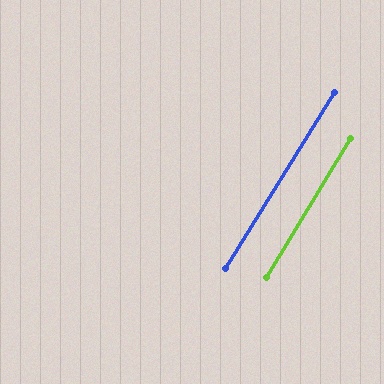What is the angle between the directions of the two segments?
Approximately 0 degrees.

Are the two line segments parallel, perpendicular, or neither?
Parallel — their directions differ by only 0.3°.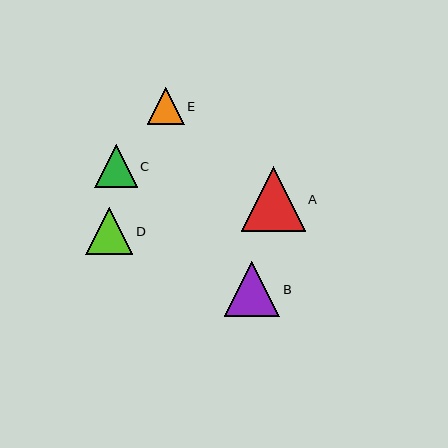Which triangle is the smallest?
Triangle E is the smallest with a size of approximately 37 pixels.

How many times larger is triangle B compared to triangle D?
Triangle B is approximately 1.2 times the size of triangle D.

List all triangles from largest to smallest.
From largest to smallest: A, B, D, C, E.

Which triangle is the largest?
Triangle A is the largest with a size of approximately 64 pixels.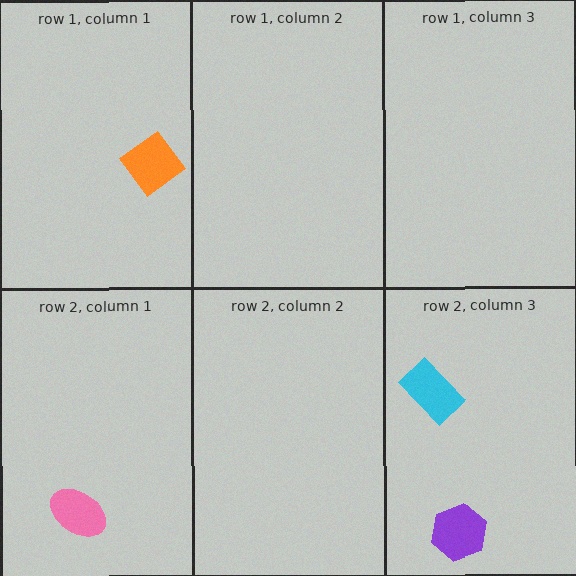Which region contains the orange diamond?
The row 1, column 1 region.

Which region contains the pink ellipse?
The row 2, column 1 region.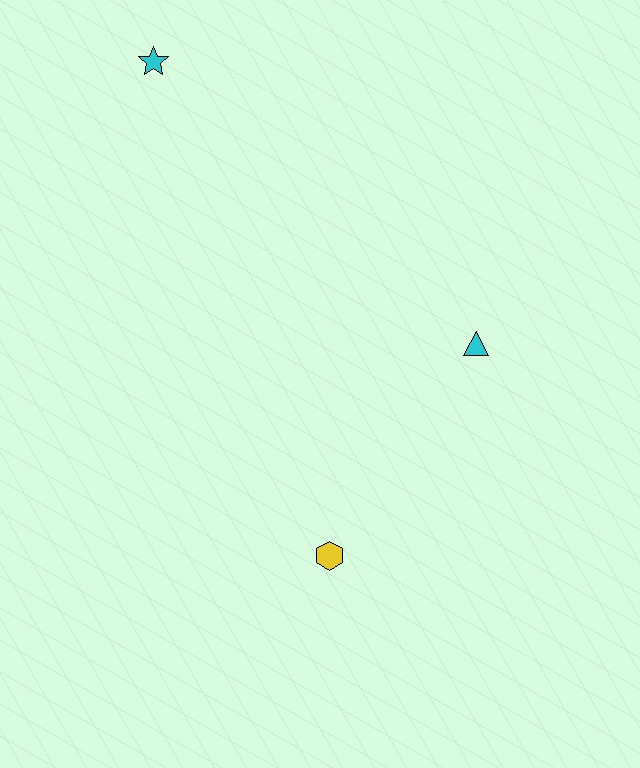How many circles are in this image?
There are no circles.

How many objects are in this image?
There are 3 objects.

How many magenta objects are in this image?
There are no magenta objects.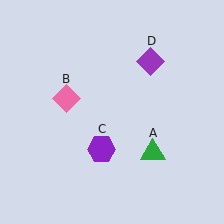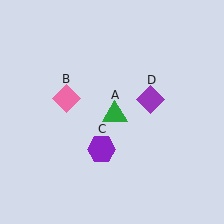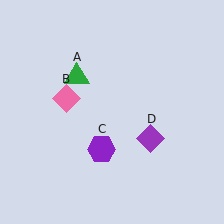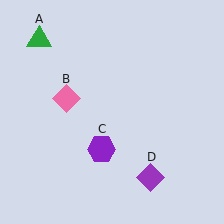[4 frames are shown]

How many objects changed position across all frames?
2 objects changed position: green triangle (object A), purple diamond (object D).